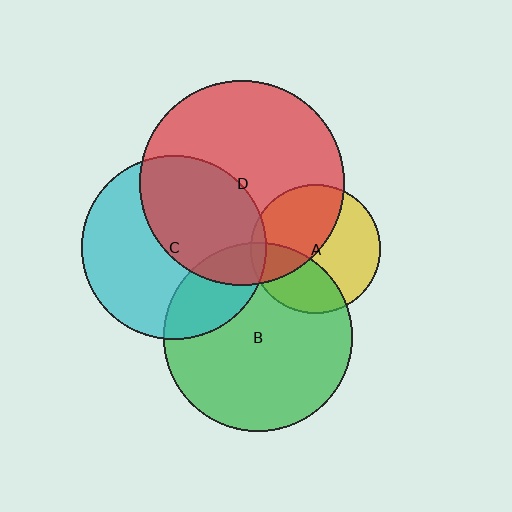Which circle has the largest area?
Circle D (red).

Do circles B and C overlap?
Yes.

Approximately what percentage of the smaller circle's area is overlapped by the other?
Approximately 25%.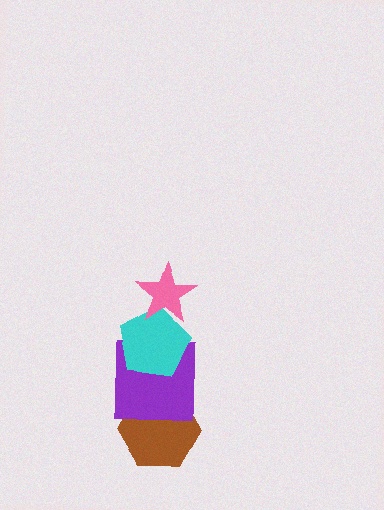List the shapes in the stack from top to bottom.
From top to bottom: the pink star, the cyan pentagon, the purple square, the brown hexagon.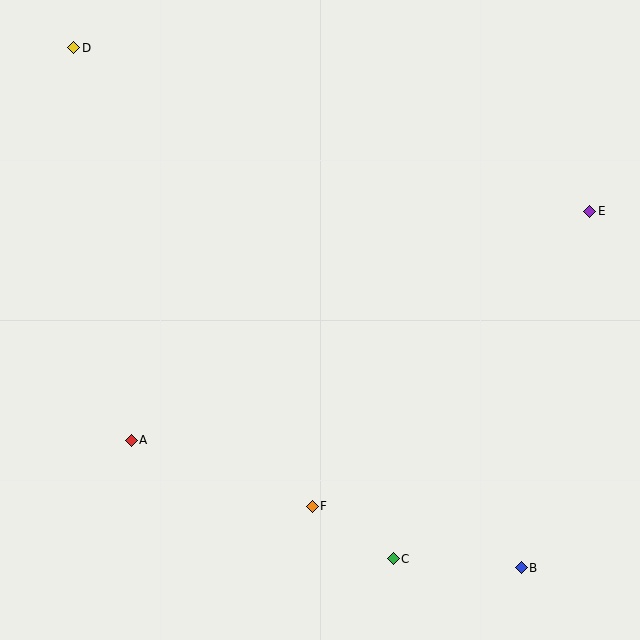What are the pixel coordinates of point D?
Point D is at (74, 48).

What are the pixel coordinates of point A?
Point A is at (131, 440).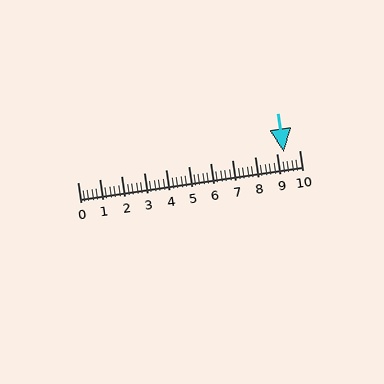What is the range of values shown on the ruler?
The ruler shows values from 0 to 10.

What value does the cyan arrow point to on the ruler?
The cyan arrow points to approximately 9.3.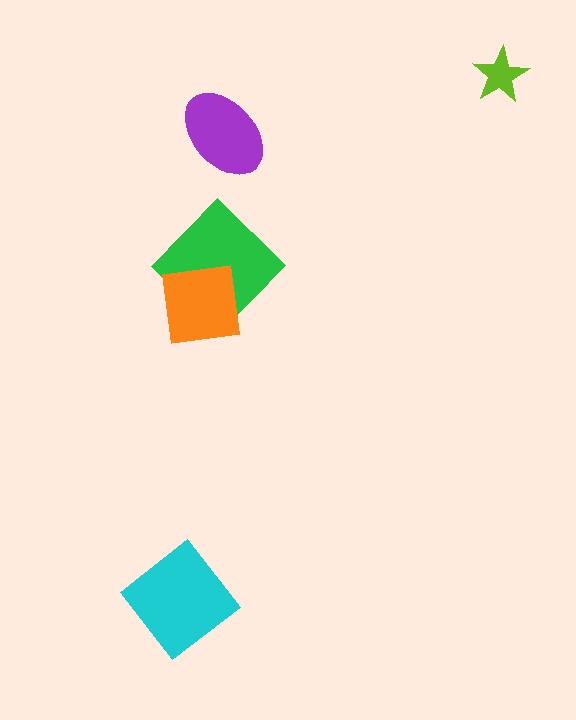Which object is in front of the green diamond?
The orange square is in front of the green diamond.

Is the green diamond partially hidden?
Yes, it is partially covered by another shape.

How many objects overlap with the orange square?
1 object overlaps with the orange square.